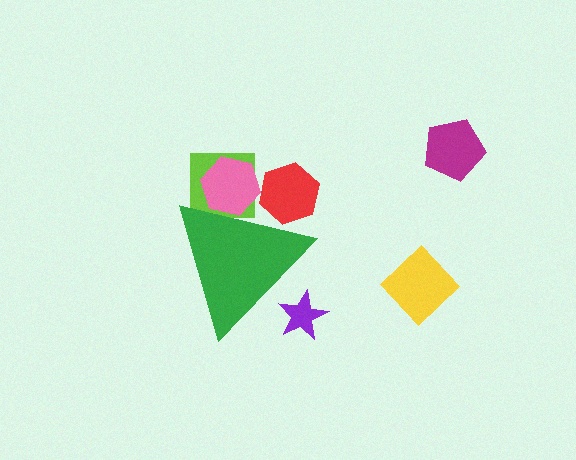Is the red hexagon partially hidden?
Yes, the red hexagon is partially hidden behind the green triangle.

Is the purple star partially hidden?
Yes, the purple star is partially hidden behind the green triangle.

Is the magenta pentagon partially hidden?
No, the magenta pentagon is fully visible.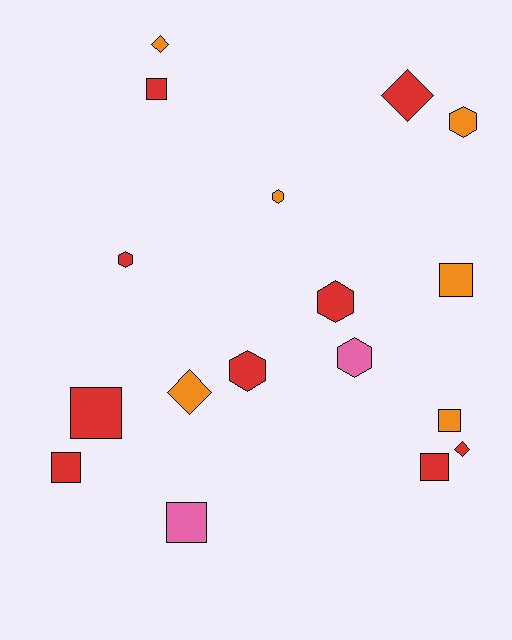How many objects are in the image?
There are 17 objects.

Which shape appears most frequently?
Square, with 7 objects.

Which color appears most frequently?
Red, with 9 objects.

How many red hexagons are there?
There are 3 red hexagons.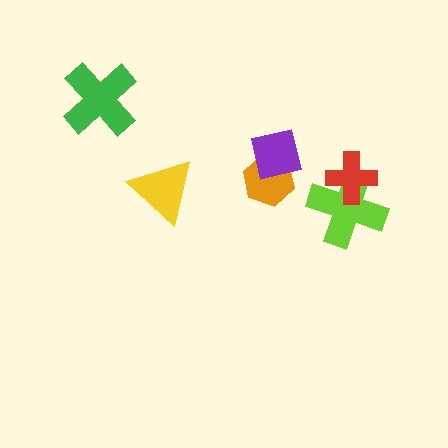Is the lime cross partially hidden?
Yes, it is partially covered by another shape.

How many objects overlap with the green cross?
0 objects overlap with the green cross.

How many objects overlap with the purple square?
1 object overlaps with the purple square.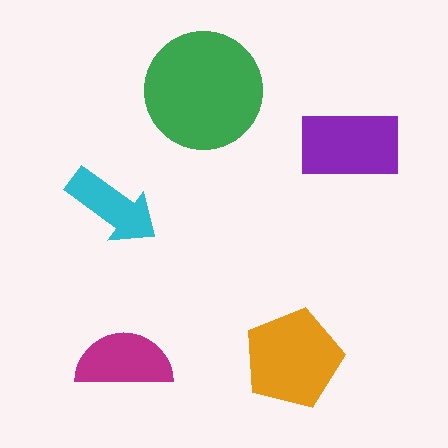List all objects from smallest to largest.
The cyan arrow, the magenta semicircle, the purple rectangle, the orange pentagon, the green circle.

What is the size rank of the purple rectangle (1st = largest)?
3rd.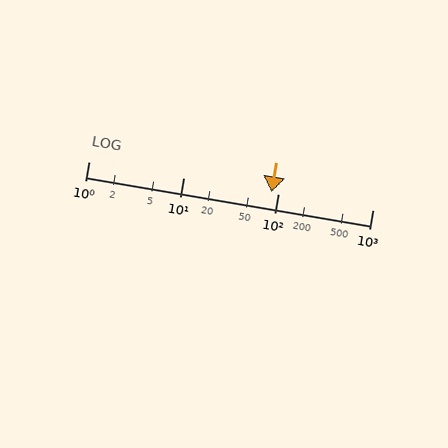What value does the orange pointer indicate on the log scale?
The pointer indicates approximately 85.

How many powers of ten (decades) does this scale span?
The scale spans 3 decades, from 1 to 1000.